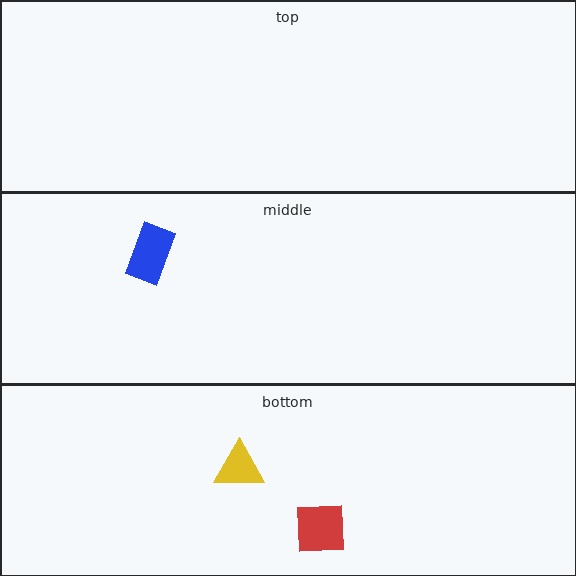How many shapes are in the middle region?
1.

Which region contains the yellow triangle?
The bottom region.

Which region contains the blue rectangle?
The middle region.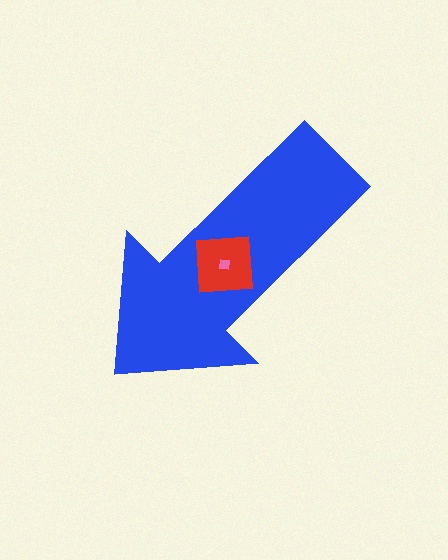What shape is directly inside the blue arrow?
The red square.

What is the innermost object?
The pink square.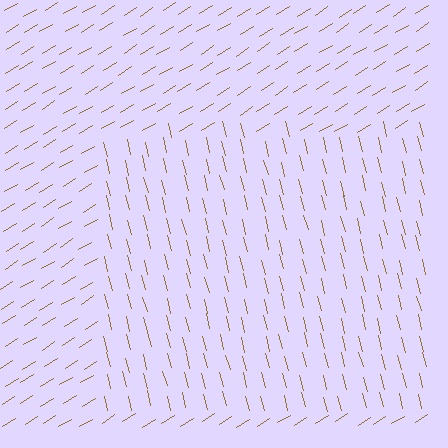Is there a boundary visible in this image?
Yes, there is a texture boundary formed by a change in line orientation.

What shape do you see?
I see a rectangle.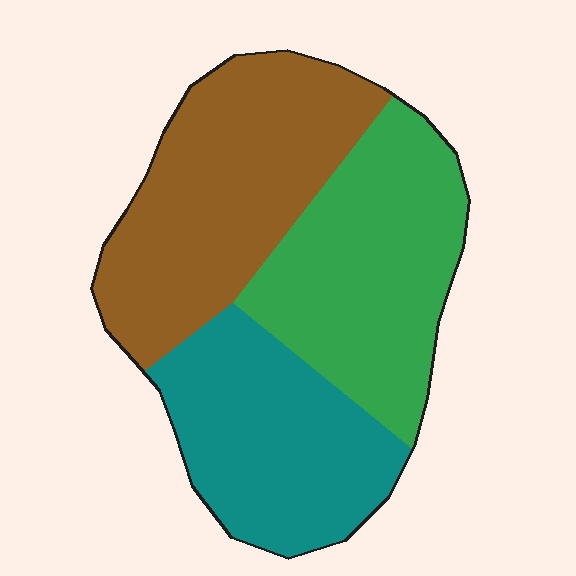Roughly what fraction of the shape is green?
Green takes up between a third and a half of the shape.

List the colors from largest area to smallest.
From largest to smallest: brown, green, teal.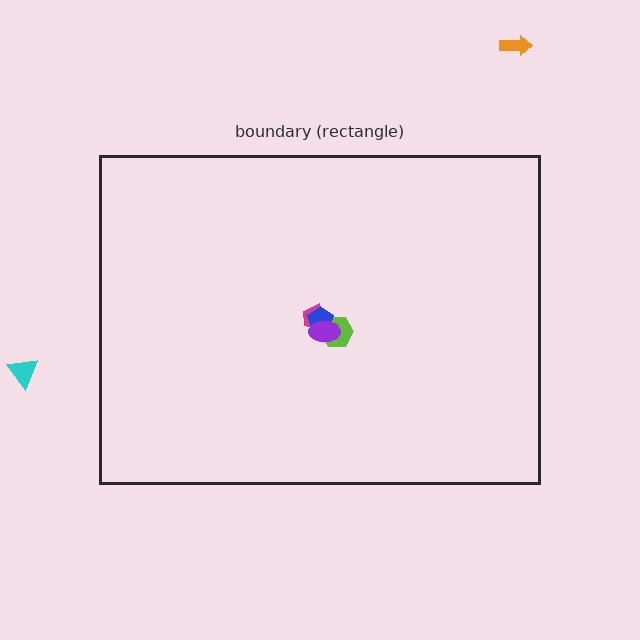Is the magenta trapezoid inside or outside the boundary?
Inside.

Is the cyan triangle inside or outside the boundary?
Outside.